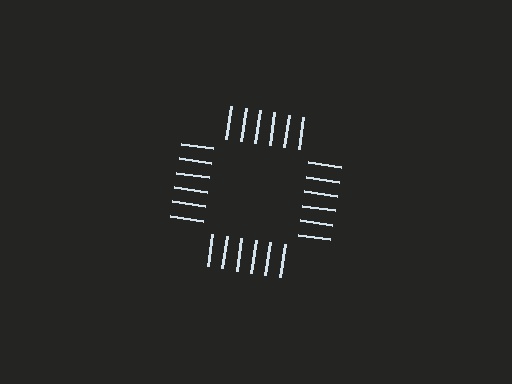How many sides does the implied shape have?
4 sides — the line-ends trace a square.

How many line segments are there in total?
24 — 6 along each of the 4 edges.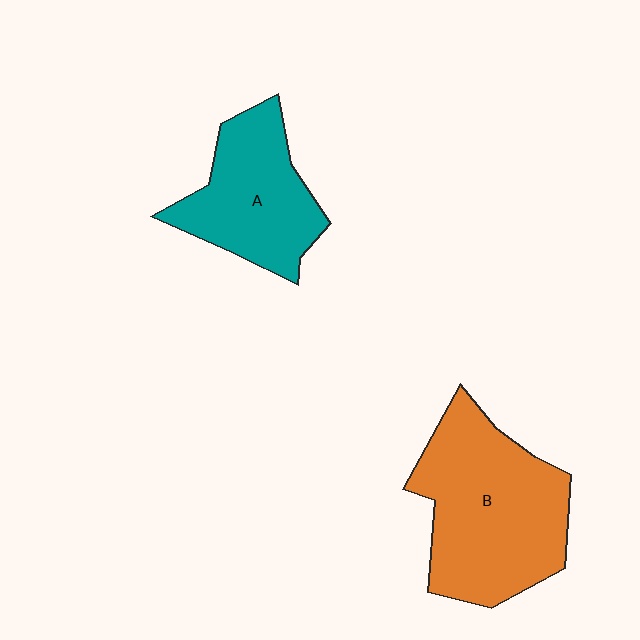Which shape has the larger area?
Shape B (orange).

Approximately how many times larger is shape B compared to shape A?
Approximately 1.5 times.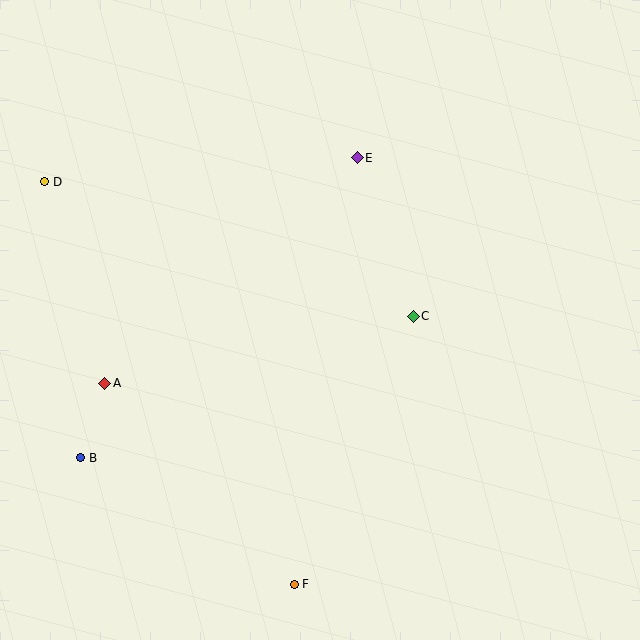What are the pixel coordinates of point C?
Point C is at (413, 316).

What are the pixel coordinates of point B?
Point B is at (81, 458).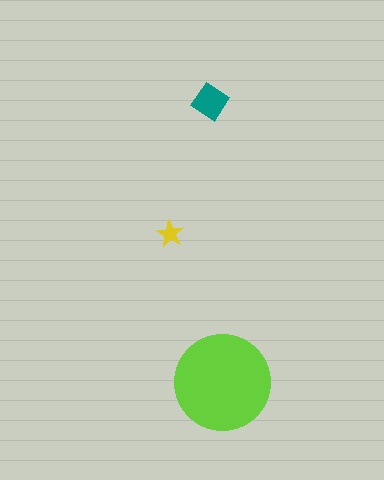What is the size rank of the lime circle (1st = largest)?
1st.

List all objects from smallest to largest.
The yellow star, the teal diamond, the lime circle.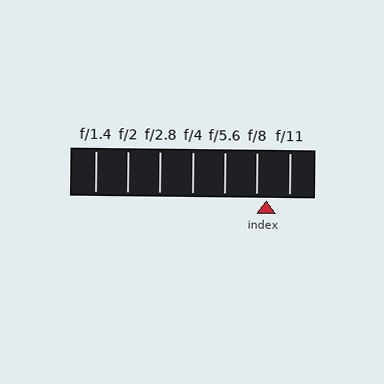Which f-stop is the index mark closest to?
The index mark is closest to f/8.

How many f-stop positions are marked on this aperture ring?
There are 7 f-stop positions marked.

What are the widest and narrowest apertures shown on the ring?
The widest aperture shown is f/1.4 and the narrowest is f/11.